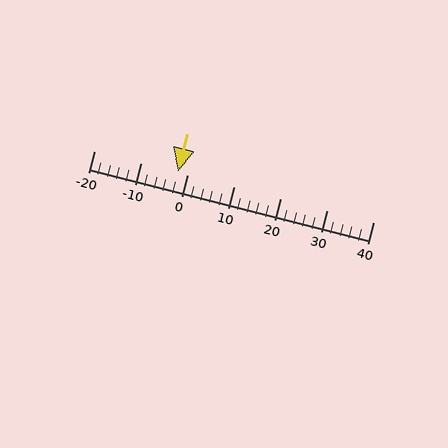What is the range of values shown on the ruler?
The ruler shows values from -20 to 40.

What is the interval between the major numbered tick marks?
The major tick marks are spaced 10 units apart.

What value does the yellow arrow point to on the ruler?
The yellow arrow points to approximately -2.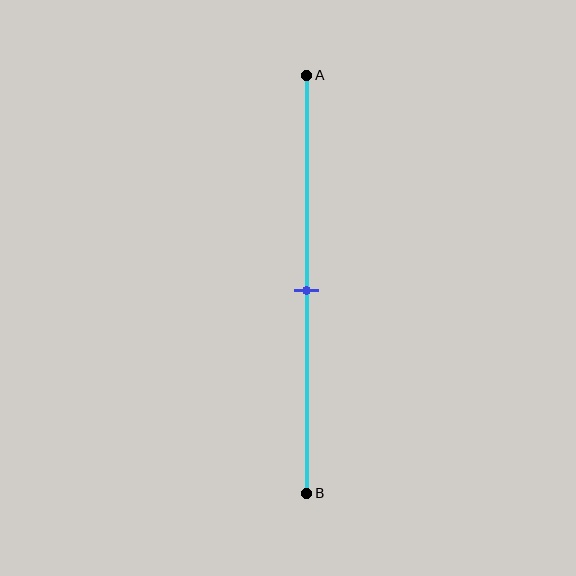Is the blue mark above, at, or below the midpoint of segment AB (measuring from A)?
The blue mark is approximately at the midpoint of segment AB.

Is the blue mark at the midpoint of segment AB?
Yes, the mark is approximately at the midpoint.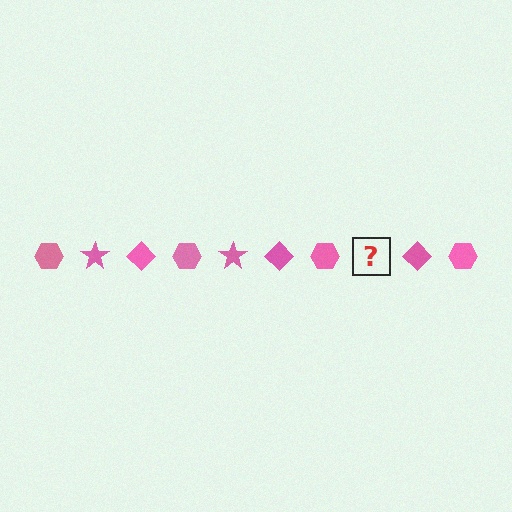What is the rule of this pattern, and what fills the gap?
The rule is that the pattern cycles through hexagon, star, diamond shapes in pink. The gap should be filled with a pink star.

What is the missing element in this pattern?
The missing element is a pink star.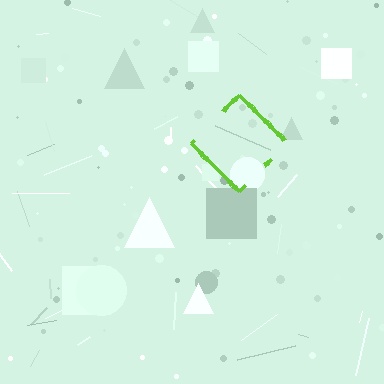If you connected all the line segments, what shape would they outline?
They would outline a diamond.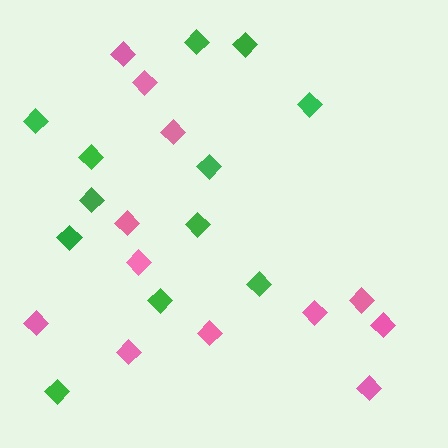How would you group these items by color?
There are 2 groups: one group of pink diamonds (12) and one group of green diamonds (12).